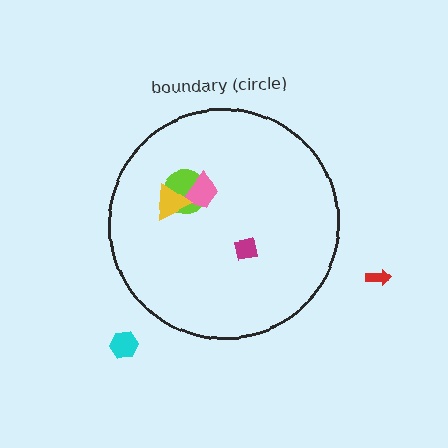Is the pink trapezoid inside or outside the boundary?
Inside.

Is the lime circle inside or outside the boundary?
Inside.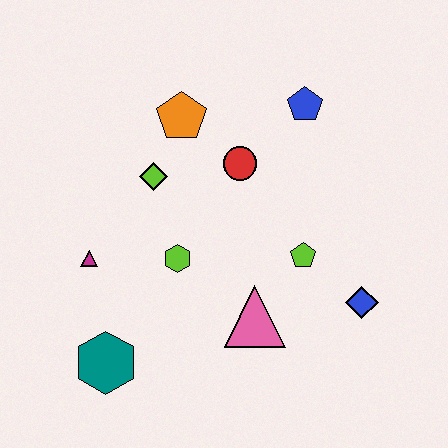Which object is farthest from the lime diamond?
The blue diamond is farthest from the lime diamond.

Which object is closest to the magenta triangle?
The lime hexagon is closest to the magenta triangle.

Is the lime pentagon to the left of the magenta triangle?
No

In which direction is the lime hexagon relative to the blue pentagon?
The lime hexagon is below the blue pentagon.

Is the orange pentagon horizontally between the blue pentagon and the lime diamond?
Yes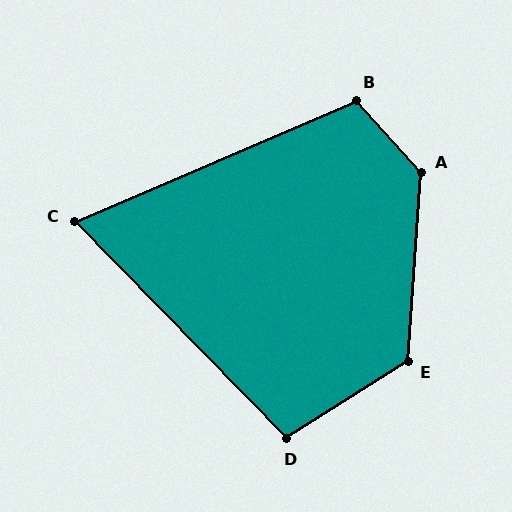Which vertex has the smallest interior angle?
C, at approximately 69 degrees.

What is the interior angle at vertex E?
Approximately 126 degrees (obtuse).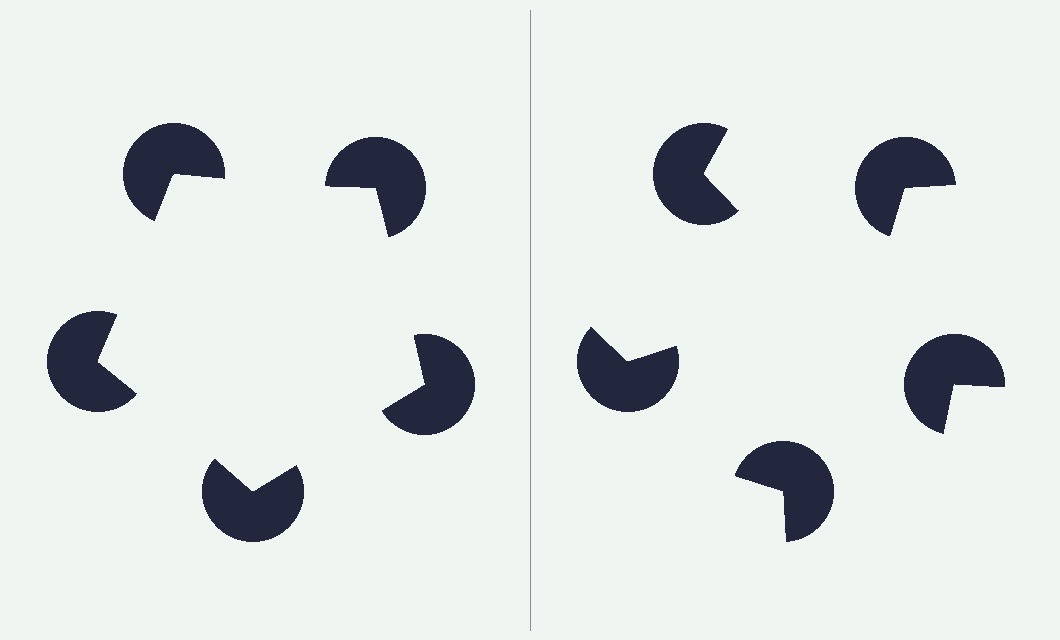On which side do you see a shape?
An illusory pentagon appears on the left side. On the right side the wedge cuts are rotated, so no coherent shape forms.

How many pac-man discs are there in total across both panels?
10 — 5 on each side.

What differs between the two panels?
The pac-man discs are positioned identically on both sides; only the wedge orientations differ. On the left they align to a pentagon; on the right they are misaligned.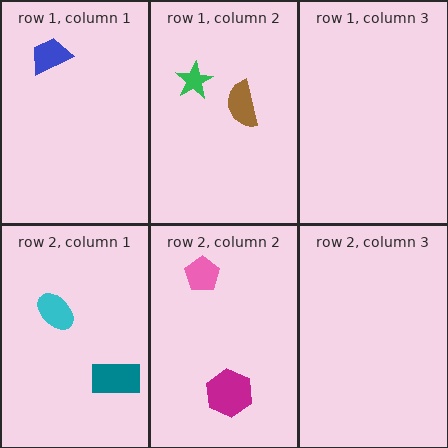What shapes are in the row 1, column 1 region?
The blue trapezoid.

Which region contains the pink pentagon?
The row 2, column 2 region.